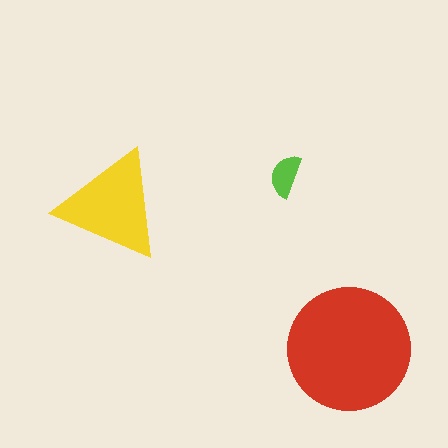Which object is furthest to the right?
The red circle is rightmost.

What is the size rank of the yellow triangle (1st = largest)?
2nd.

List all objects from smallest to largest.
The lime semicircle, the yellow triangle, the red circle.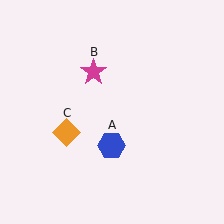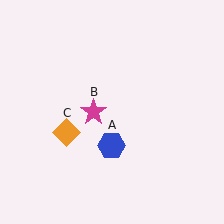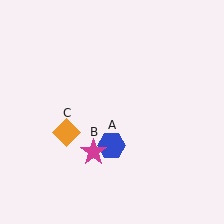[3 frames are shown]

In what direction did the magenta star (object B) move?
The magenta star (object B) moved down.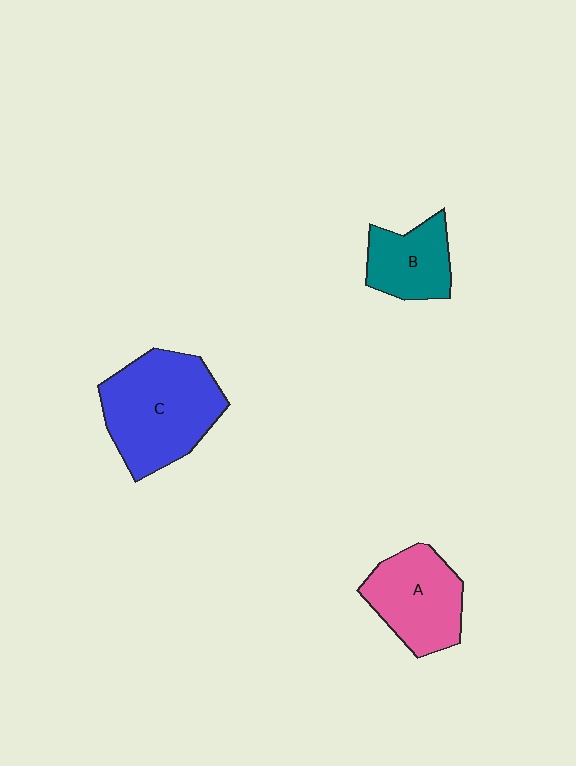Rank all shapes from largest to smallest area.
From largest to smallest: C (blue), A (pink), B (teal).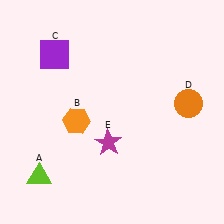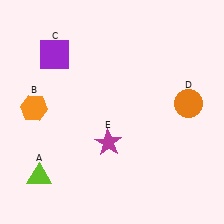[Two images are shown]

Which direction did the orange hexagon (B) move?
The orange hexagon (B) moved left.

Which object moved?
The orange hexagon (B) moved left.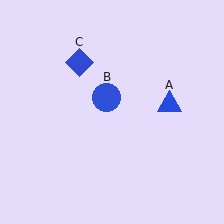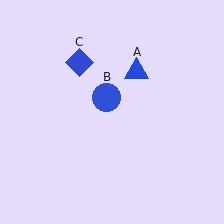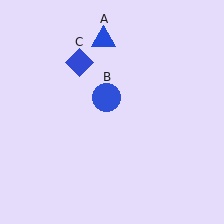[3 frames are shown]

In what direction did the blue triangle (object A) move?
The blue triangle (object A) moved up and to the left.